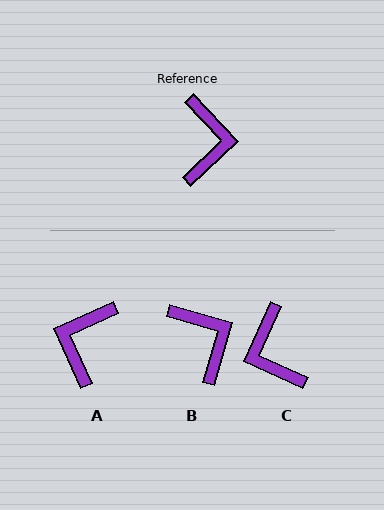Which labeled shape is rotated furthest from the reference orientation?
A, about 161 degrees away.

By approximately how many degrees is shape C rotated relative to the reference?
Approximately 158 degrees clockwise.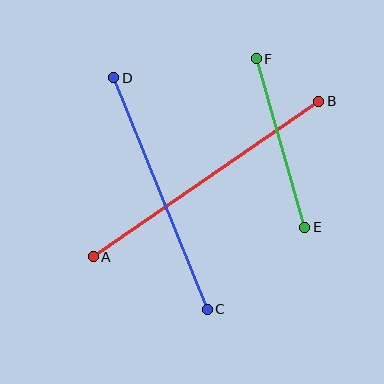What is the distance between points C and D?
The distance is approximately 249 pixels.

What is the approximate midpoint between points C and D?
The midpoint is at approximately (161, 193) pixels.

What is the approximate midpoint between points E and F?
The midpoint is at approximately (281, 143) pixels.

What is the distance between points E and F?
The distance is approximately 176 pixels.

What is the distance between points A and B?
The distance is approximately 274 pixels.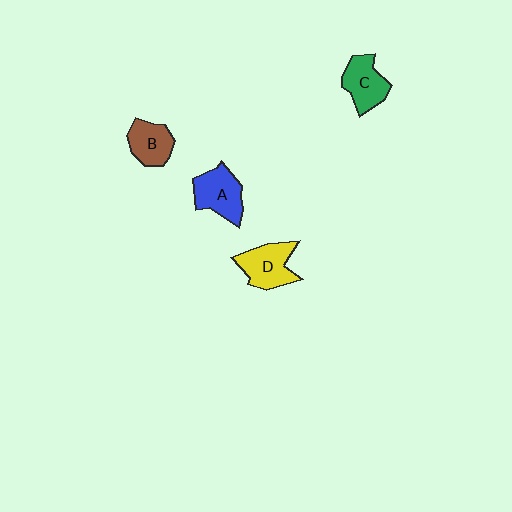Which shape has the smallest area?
Shape B (brown).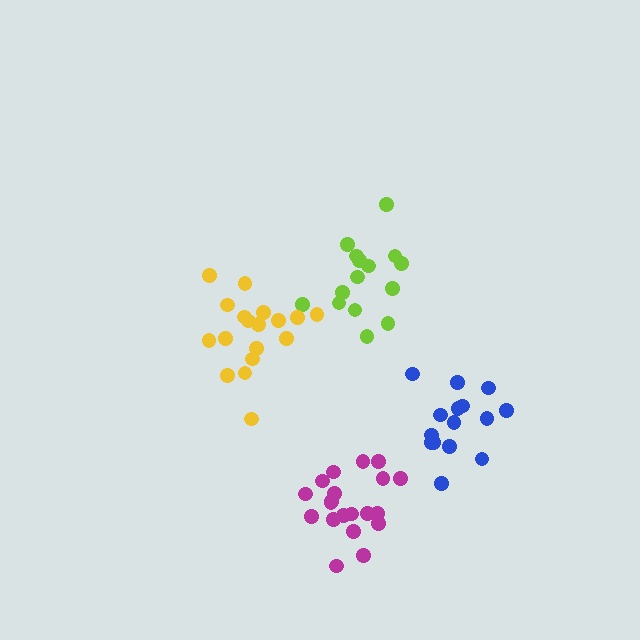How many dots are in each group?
Group 1: 15 dots, Group 2: 18 dots, Group 3: 20 dots, Group 4: 15 dots (68 total).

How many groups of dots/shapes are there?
There are 4 groups.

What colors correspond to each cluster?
The clusters are colored: lime, yellow, magenta, blue.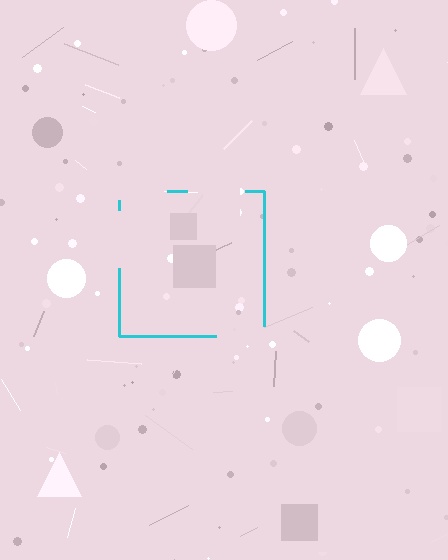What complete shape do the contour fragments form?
The contour fragments form a square.